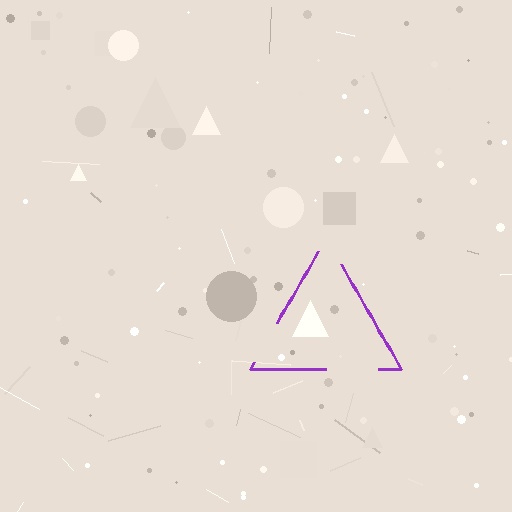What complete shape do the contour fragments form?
The contour fragments form a triangle.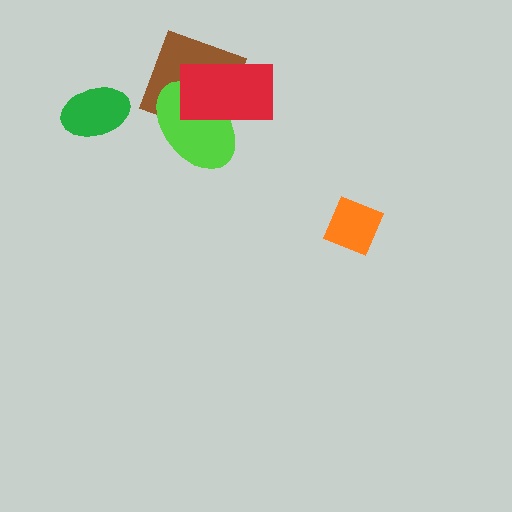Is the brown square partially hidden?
Yes, it is partially covered by another shape.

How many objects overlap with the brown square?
2 objects overlap with the brown square.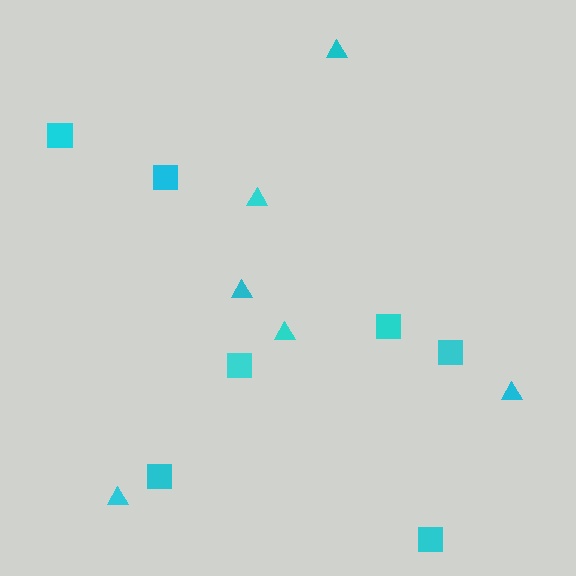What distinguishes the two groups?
There are 2 groups: one group of squares (7) and one group of triangles (6).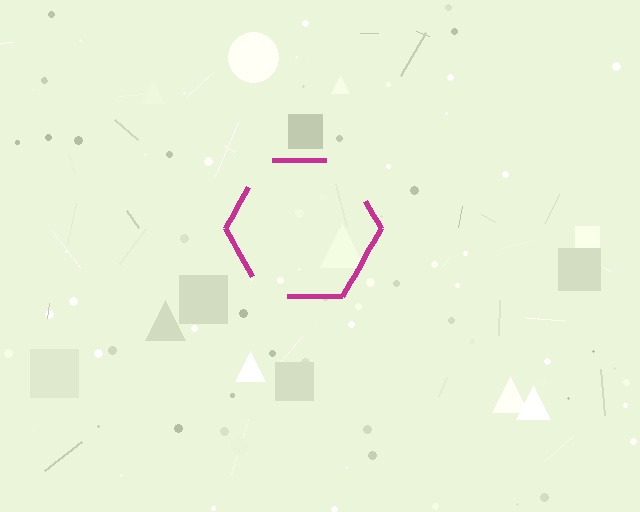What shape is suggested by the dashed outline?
The dashed outline suggests a hexagon.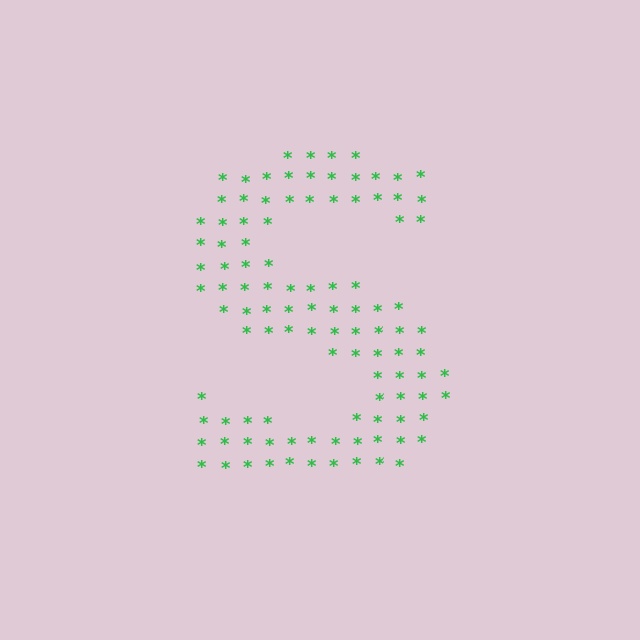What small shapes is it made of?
It is made of small asterisks.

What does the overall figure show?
The overall figure shows the letter S.